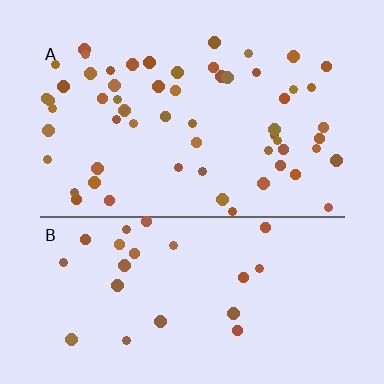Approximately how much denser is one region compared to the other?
Approximately 2.5× — region A over region B.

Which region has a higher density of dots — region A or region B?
A (the top).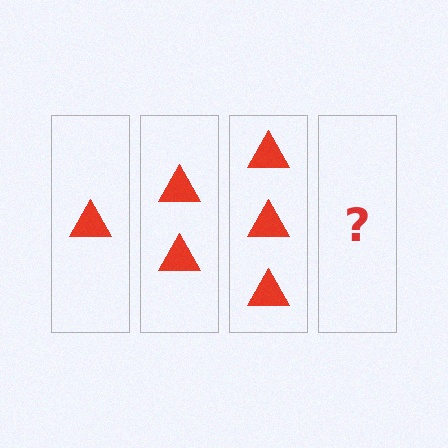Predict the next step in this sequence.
The next step is 4 triangles.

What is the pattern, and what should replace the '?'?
The pattern is that each step adds one more triangle. The '?' should be 4 triangles.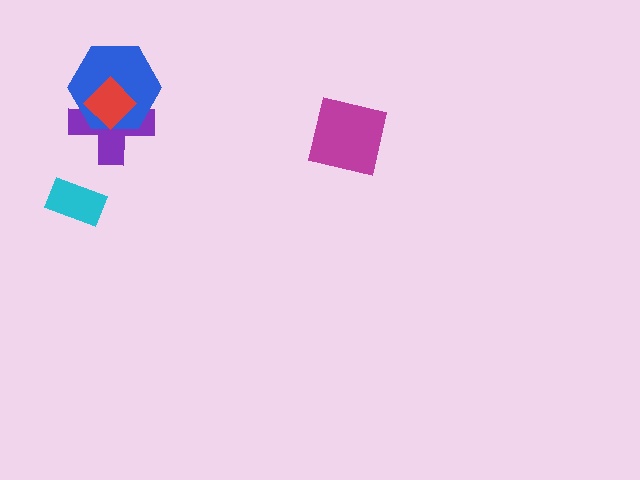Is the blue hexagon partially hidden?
Yes, it is partially covered by another shape.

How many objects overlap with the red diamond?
2 objects overlap with the red diamond.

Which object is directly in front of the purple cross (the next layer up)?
The blue hexagon is directly in front of the purple cross.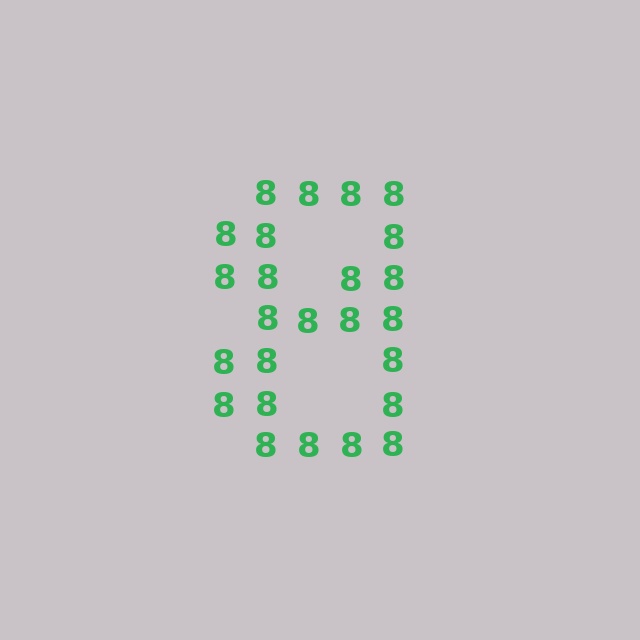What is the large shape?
The large shape is the digit 8.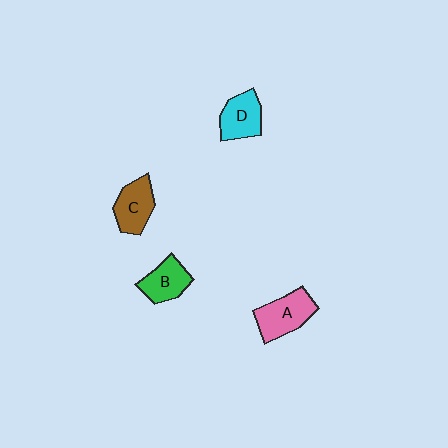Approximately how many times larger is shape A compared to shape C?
Approximately 1.2 times.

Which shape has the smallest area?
Shape B (green).